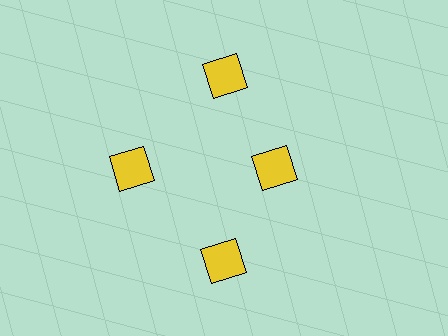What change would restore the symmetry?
The symmetry would be restored by moving it outward, back onto the ring so that all 4 squares sit at equal angles and equal distance from the center.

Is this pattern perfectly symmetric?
No. The 4 yellow squares are arranged in a ring, but one element near the 3 o'clock position is pulled inward toward the center, breaking the 4-fold rotational symmetry.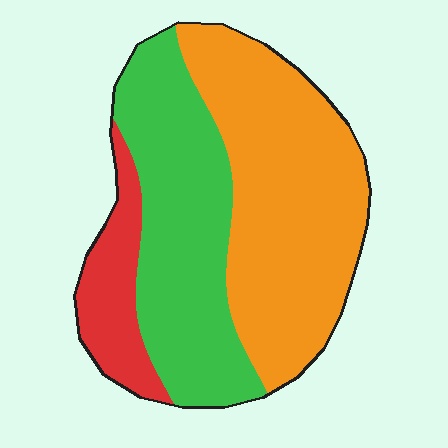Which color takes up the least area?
Red, at roughly 15%.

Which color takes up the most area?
Orange, at roughly 50%.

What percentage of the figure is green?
Green takes up between a third and a half of the figure.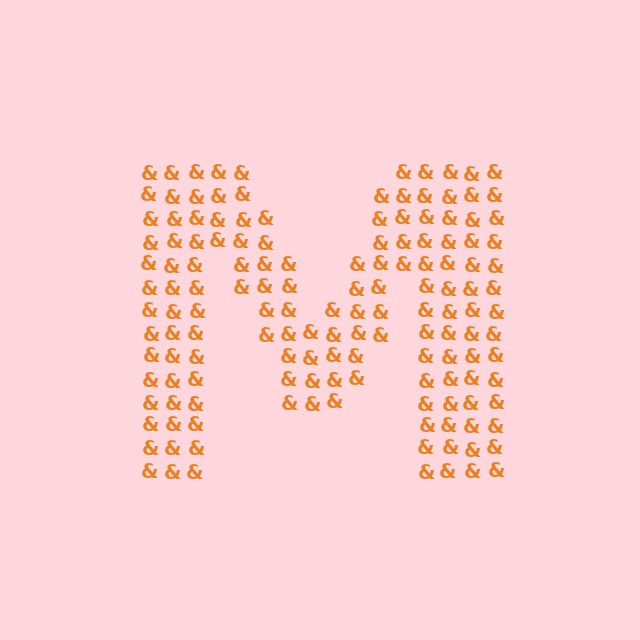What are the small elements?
The small elements are ampersands.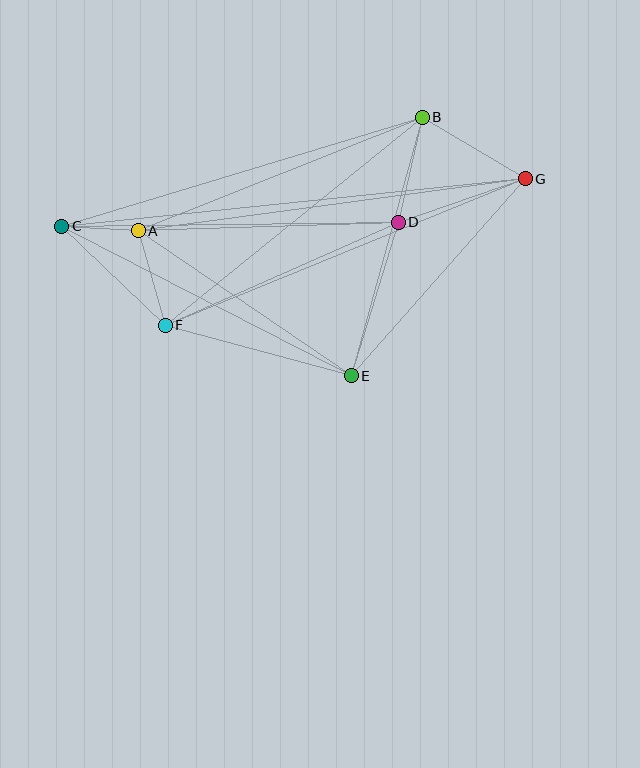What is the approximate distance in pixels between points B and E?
The distance between B and E is approximately 268 pixels.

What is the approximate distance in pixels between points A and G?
The distance between A and G is approximately 390 pixels.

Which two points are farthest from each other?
Points C and G are farthest from each other.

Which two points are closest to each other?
Points A and C are closest to each other.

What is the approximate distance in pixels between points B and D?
The distance between B and D is approximately 108 pixels.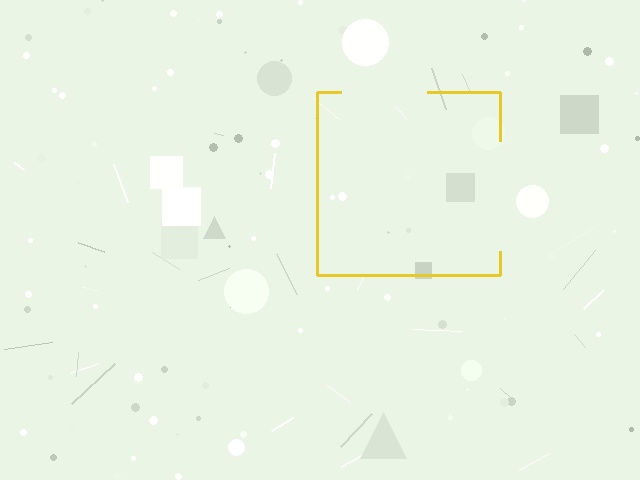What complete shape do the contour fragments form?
The contour fragments form a square.